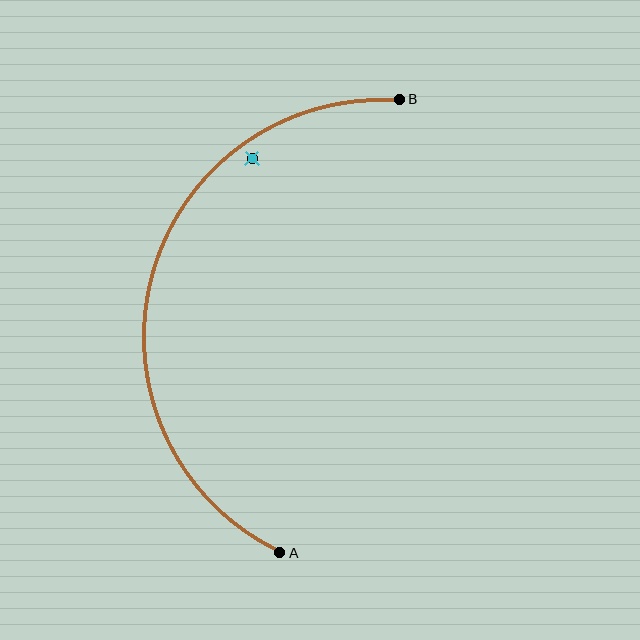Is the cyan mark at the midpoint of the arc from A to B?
No — the cyan mark does not lie on the arc at all. It sits slightly inside the curve.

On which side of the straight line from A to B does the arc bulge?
The arc bulges to the left of the straight line connecting A and B.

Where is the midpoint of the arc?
The arc midpoint is the point on the curve farthest from the straight line joining A and B. It sits to the left of that line.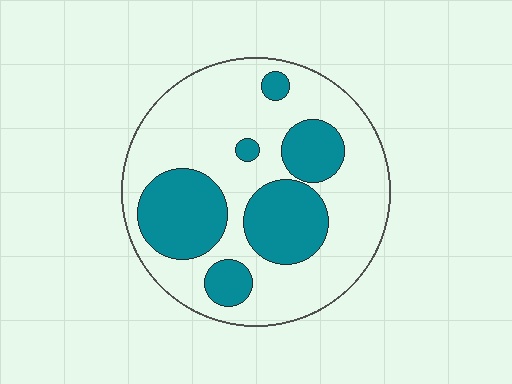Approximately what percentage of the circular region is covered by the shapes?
Approximately 30%.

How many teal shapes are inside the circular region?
6.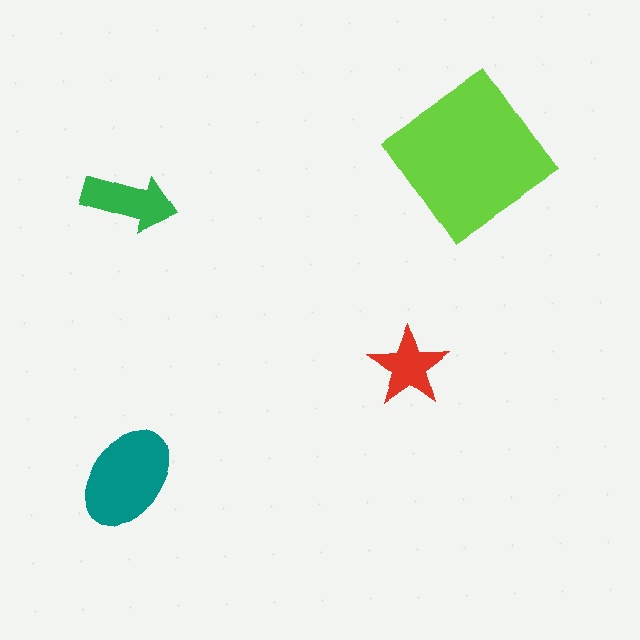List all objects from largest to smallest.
The lime diamond, the teal ellipse, the green arrow, the red star.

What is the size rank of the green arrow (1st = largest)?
3rd.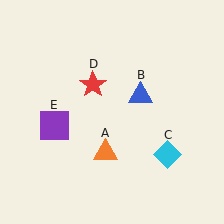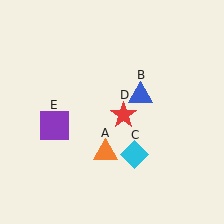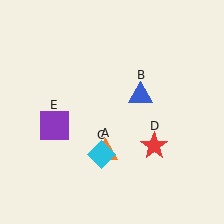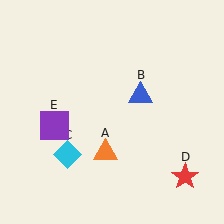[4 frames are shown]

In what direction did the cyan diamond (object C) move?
The cyan diamond (object C) moved left.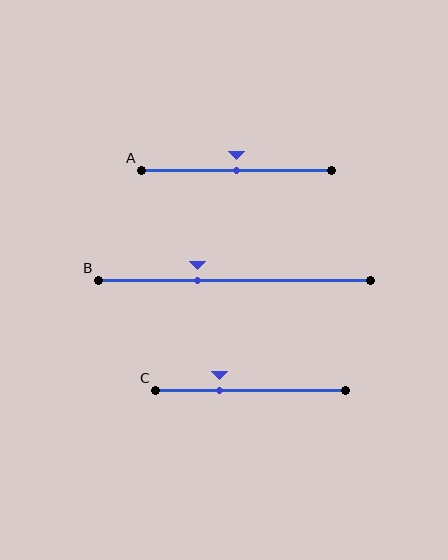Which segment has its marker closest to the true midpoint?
Segment A has its marker closest to the true midpoint.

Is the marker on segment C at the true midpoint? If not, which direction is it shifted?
No, the marker on segment C is shifted to the left by about 17% of the segment length.